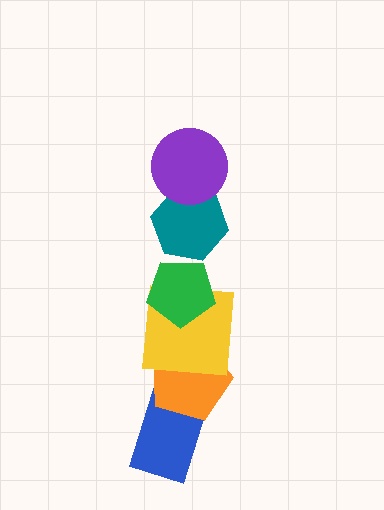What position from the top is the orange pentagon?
The orange pentagon is 5th from the top.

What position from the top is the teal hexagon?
The teal hexagon is 2nd from the top.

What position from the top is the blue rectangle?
The blue rectangle is 6th from the top.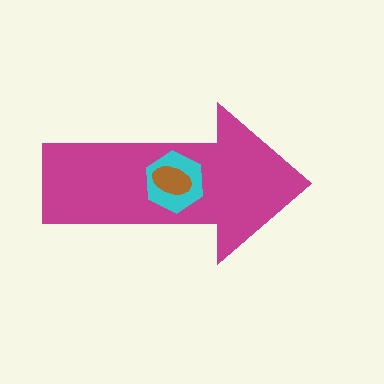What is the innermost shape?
The brown ellipse.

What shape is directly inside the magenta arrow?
The cyan hexagon.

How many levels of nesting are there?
3.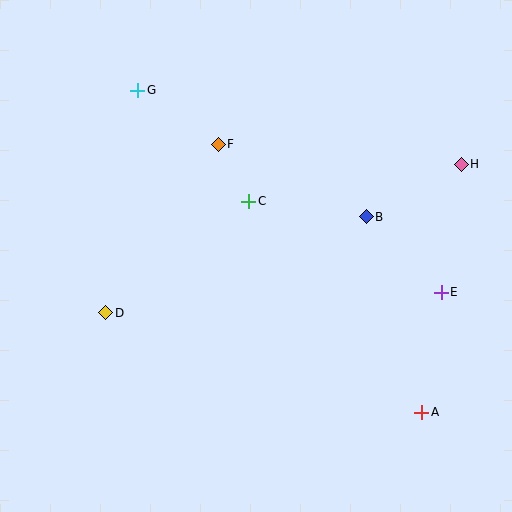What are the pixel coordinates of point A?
Point A is at (422, 412).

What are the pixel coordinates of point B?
Point B is at (366, 217).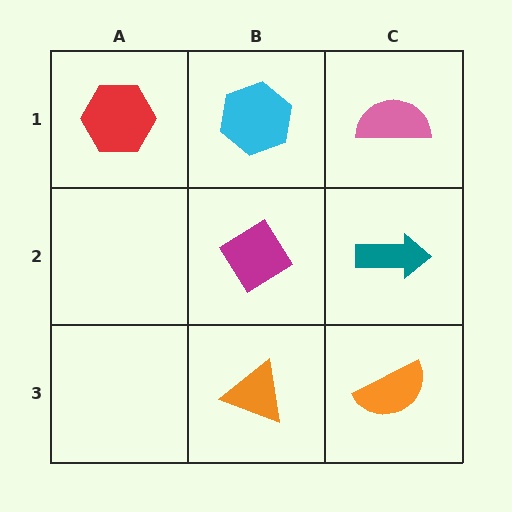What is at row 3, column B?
An orange triangle.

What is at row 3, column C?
An orange semicircle.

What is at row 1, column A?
A red hexagon.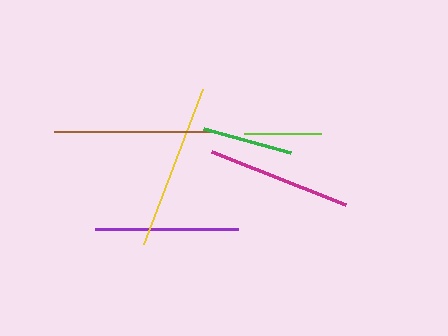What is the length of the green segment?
The green segment is approximately 90 pixels long.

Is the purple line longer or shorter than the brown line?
The brown line is longer than the purple line.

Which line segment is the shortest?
The lime line is the shortest at approximately 78 pixels.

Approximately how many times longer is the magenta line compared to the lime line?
The magenta line is approximately 1.9 times the length of the lime line.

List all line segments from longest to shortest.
From longest to shortest: yellow, brown, magenta, purple, green, lime.